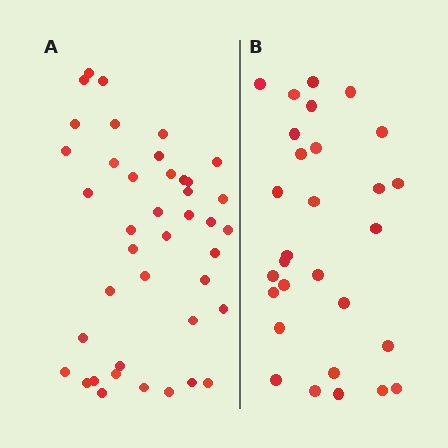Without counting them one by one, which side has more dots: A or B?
Region A (the left region) has more dots.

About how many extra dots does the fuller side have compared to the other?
Region A has roughly 12 or so more dots than region B.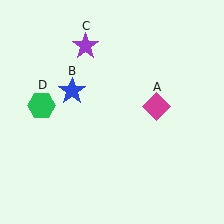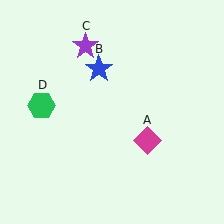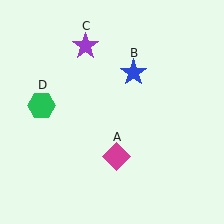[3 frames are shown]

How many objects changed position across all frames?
2 objects changed position: magenta diamond (object A), blue star (object B).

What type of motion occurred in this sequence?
The magenta diamond (object A), blue star (object B) rotated clockwise around the center of the scene.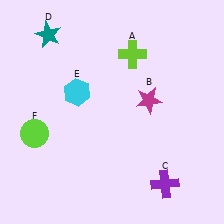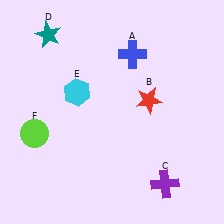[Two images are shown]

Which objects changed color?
A changed from lime to blue. B changed from magenta to red.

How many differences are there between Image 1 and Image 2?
There are 2 differences between the two images.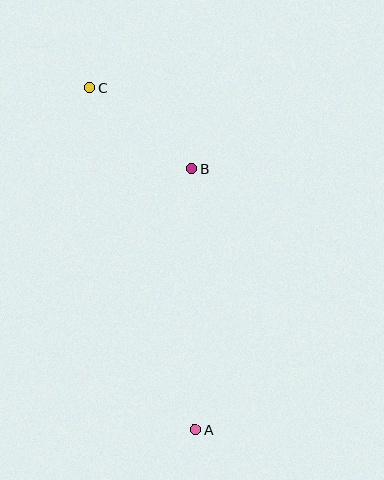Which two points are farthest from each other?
Points A and C are farthest from each other.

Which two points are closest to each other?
Points B and C are closest to each other.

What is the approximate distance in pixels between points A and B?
The distance between A and B is approximately 261 pixels.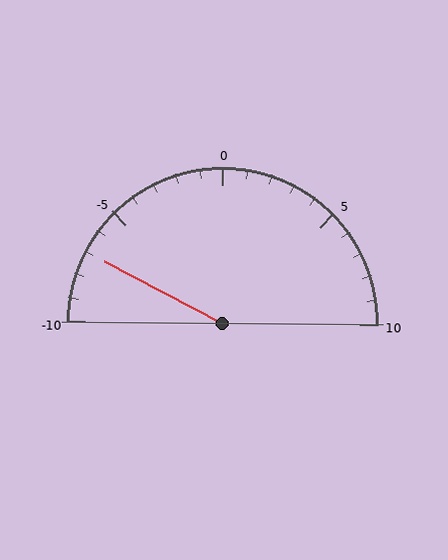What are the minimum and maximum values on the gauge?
The gauge ranges from -10 to 10.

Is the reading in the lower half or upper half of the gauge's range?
The reading is in the lower half of the range (-10 to 10).